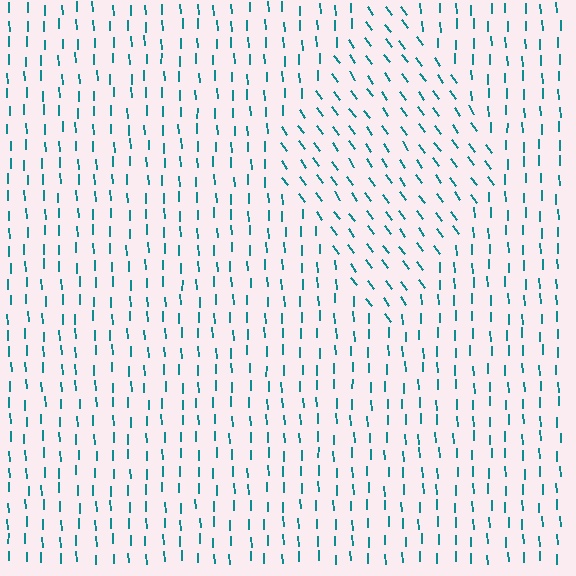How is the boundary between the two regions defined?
The boundary is defined purely by a change in line orientation (approximately 33 degrees difference). All lines are the same color and thickness.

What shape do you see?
I see a diamond.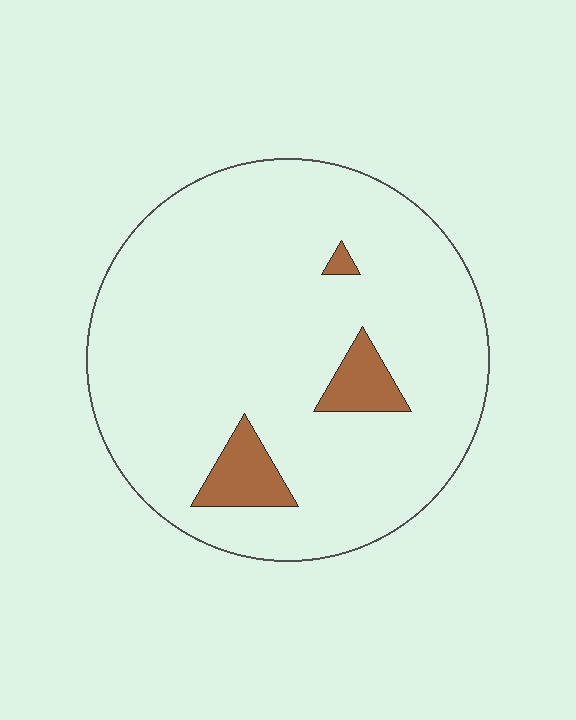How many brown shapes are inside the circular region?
3.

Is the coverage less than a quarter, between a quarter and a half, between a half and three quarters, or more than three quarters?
Less than a quarter.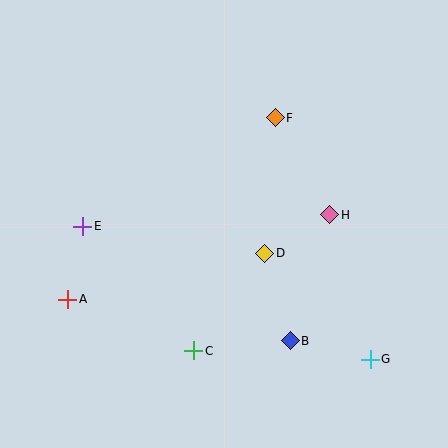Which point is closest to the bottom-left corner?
Point A is closest to the bottom-left corner.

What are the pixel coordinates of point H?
Point H is at (330, 215).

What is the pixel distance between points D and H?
The distance between D and H is 75 pixels.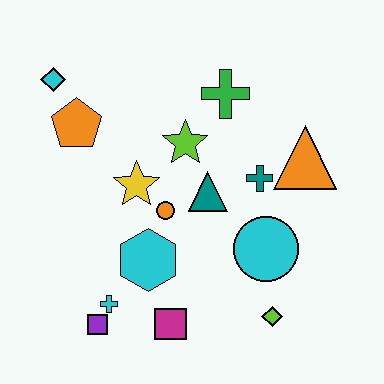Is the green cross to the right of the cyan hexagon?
Yes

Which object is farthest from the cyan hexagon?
The cyan diamond is farthest from the cyan hexagon.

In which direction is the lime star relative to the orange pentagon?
The lime star is to the right of the orange pentagon.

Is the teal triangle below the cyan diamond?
Yes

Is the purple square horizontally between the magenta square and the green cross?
No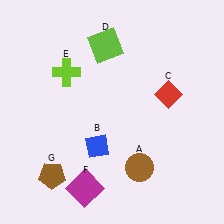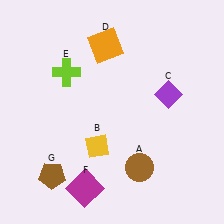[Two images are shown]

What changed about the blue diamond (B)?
In Image 1, B is blue. In Image 2, it changed to yellow.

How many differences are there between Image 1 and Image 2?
There are 3 differences between the two images.